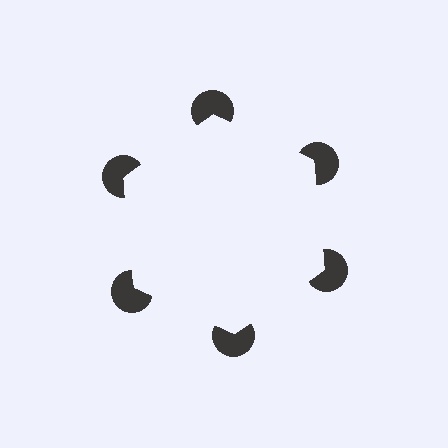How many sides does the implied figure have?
6 sides.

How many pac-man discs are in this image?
There are 6 — one at each vertex of the illusory hexagon.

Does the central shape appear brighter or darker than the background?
It typically appears slightly brighter than the background, even though no actual brightness change is drawn.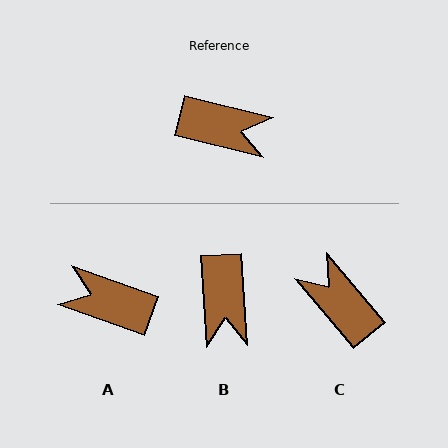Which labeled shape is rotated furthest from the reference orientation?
A, about 174 degrees away.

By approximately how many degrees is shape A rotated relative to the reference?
Approximately 174 degrees counter-clockwise.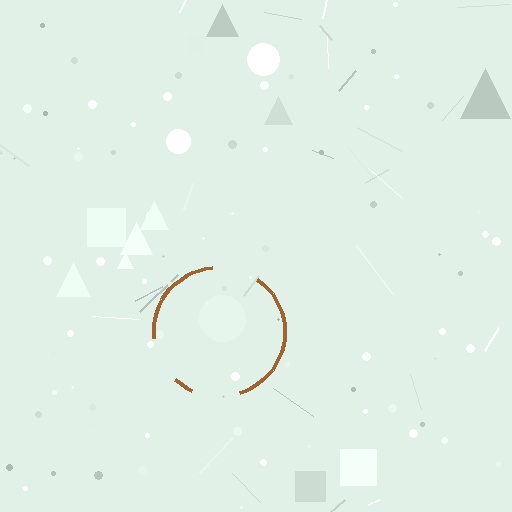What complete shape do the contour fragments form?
The contour fragments form a circle.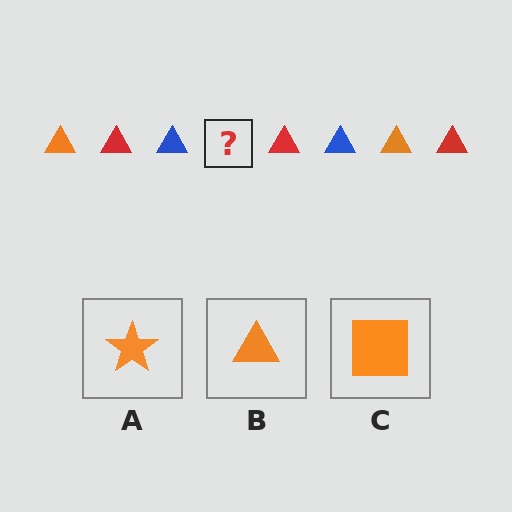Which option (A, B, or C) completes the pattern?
B.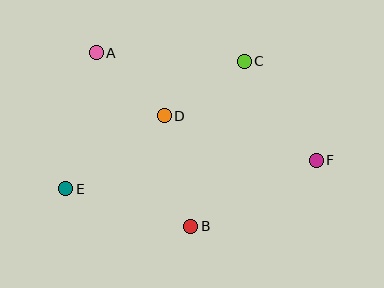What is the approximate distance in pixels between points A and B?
The distance between A and B is approximately 198 pixels.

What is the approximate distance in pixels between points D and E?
The distance between D and E is approximately 122 pixels.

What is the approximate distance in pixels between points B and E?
The distance between B and E is approximately 131 pixels.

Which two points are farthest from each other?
Points E and F are farthest from each other.